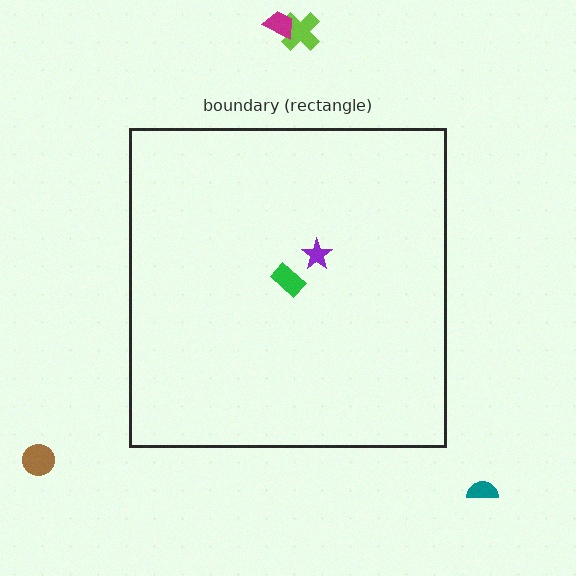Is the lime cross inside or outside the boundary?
Outside.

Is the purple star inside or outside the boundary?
Inside.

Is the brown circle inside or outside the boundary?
Outside.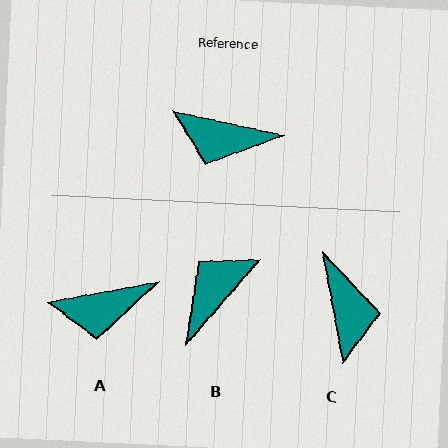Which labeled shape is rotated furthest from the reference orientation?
B, about 119 degrees away.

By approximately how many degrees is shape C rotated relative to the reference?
Approximately 112 degrees counter-clockwise.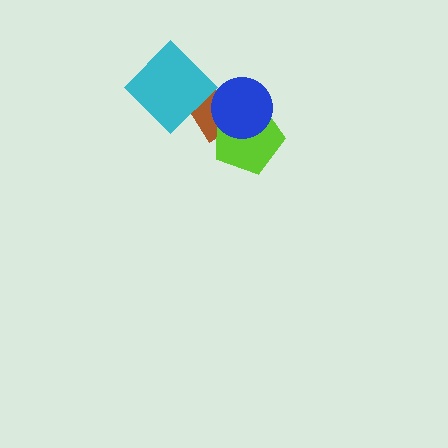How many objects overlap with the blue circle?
2 objects overlap with the blue circle.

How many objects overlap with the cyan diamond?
1 object overlaps with the cyan diamond.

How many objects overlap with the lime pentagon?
2 objects overlap with the lime pentagon.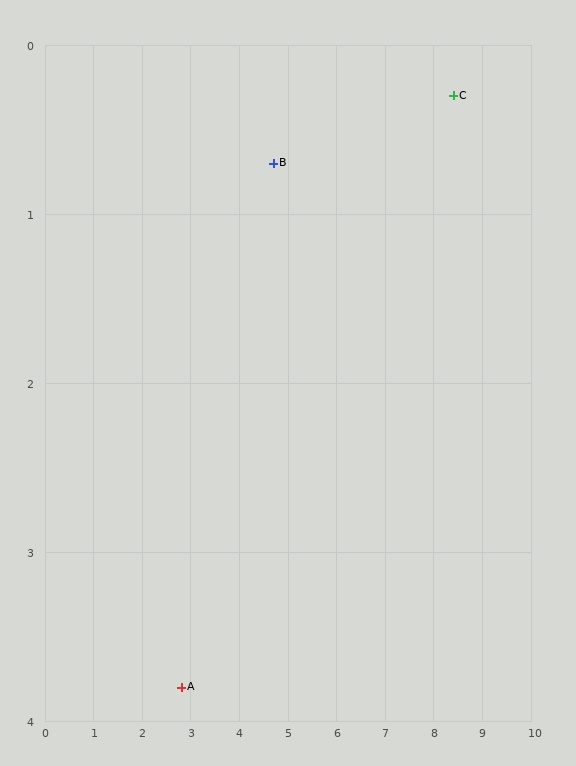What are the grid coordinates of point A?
Point A is at approximately (2.8, 3.8).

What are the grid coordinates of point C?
Point C is at approximately (8.4, 0.3).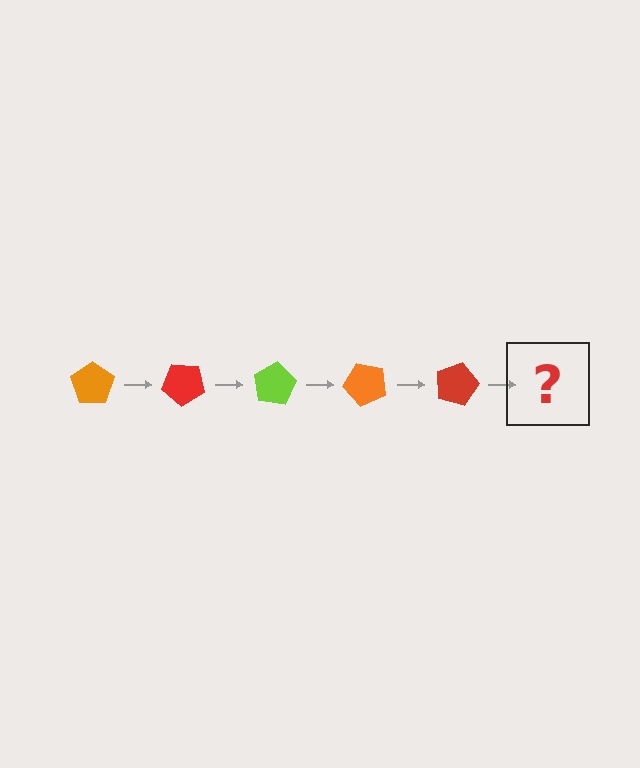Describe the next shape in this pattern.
It should be a lime pentagon, rotated 200 degrees from the start.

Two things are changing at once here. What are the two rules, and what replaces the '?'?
The two rules are that it rotates 40 degrees each step and the color cycles through orange, red, and lime. The '?' should be a lime pentagon, rotated 200 degrees from the start.